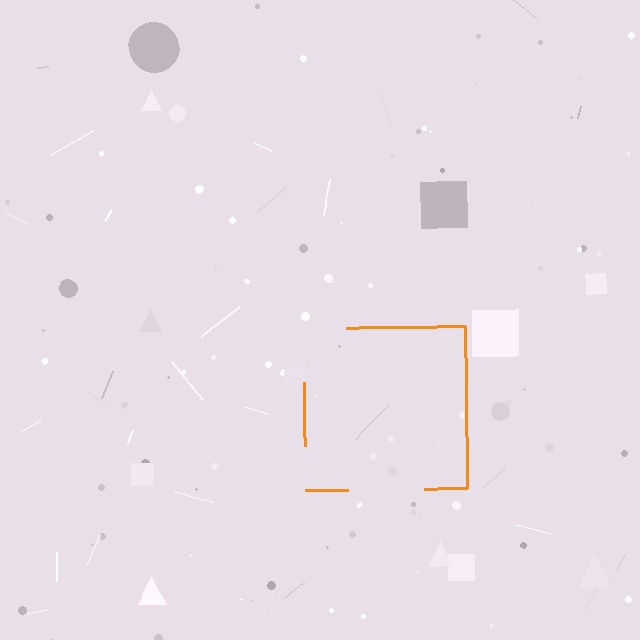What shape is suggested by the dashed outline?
The dashed outline suggests a square.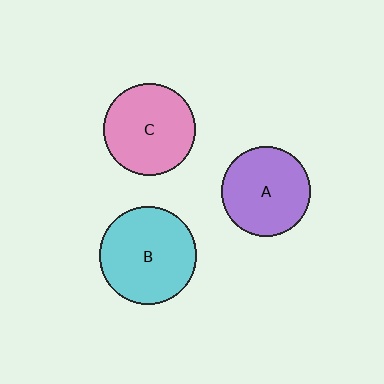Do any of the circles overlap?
No, none of the circles overlap.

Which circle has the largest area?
Circle B (cyan).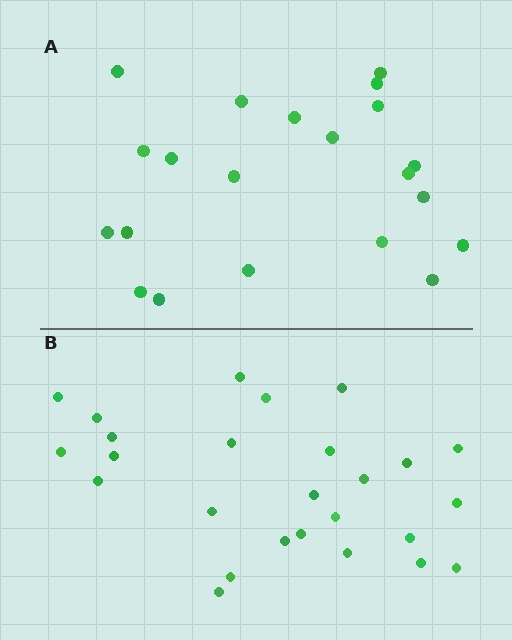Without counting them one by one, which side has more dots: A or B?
Region B (the bottom region) has more dots.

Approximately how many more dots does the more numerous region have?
Region B has about 5 more dots than region A.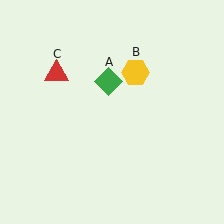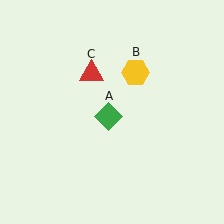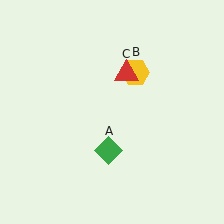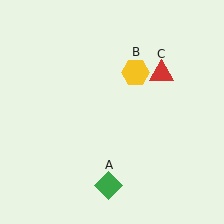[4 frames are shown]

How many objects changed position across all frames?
2 objects changed position: green diamond (object A), red triangle (object C).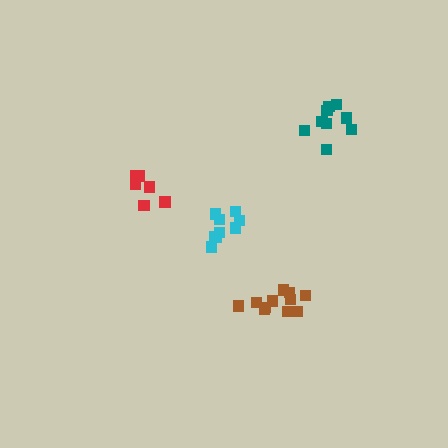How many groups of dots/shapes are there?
There are 4 groups.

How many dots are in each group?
Group 1: 6 dots, Group 2: 9 dots, Group 3: 9 dots, Group 4: 11 dots (35 total).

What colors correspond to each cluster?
The clusters are colored: red, teal, cyan, brown.